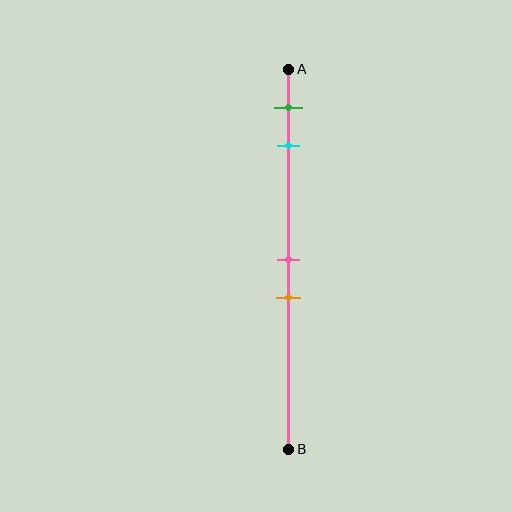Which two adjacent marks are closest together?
The pink and orange marks are the closest adjacent pair.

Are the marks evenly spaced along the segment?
No, the marks are not evenly spaced.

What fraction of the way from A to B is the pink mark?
The pink mark is approximately 50% (0.5) of the way from A to B.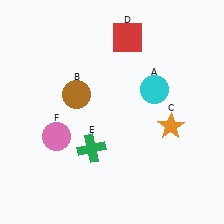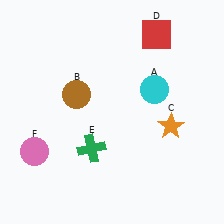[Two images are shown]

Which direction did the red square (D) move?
The red square (D) moved right.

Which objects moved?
The objects that moved are: the red square (D), the pink circle (F).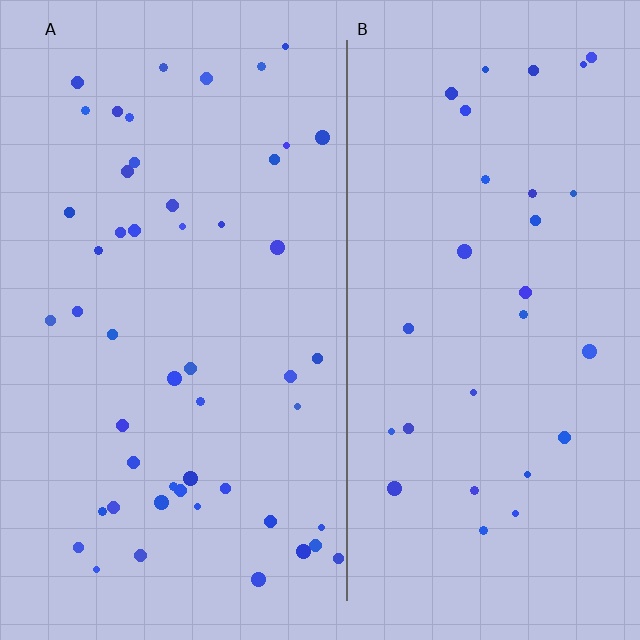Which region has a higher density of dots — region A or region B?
A (the left).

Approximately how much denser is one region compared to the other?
Approximately 1.7× — region A over region B.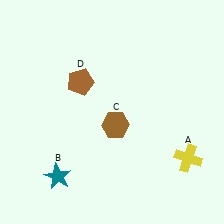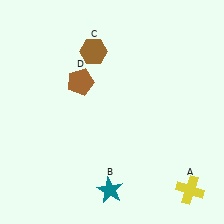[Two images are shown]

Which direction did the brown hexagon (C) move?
The brown hexagon (C) moved up.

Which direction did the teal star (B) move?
The teal star (B) moved right.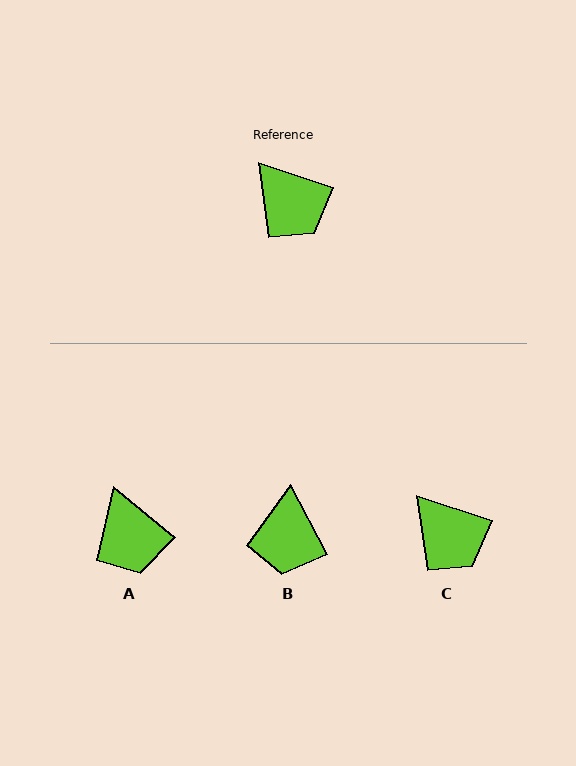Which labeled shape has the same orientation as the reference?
C.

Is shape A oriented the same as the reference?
No, it is off by about 21 degrees.